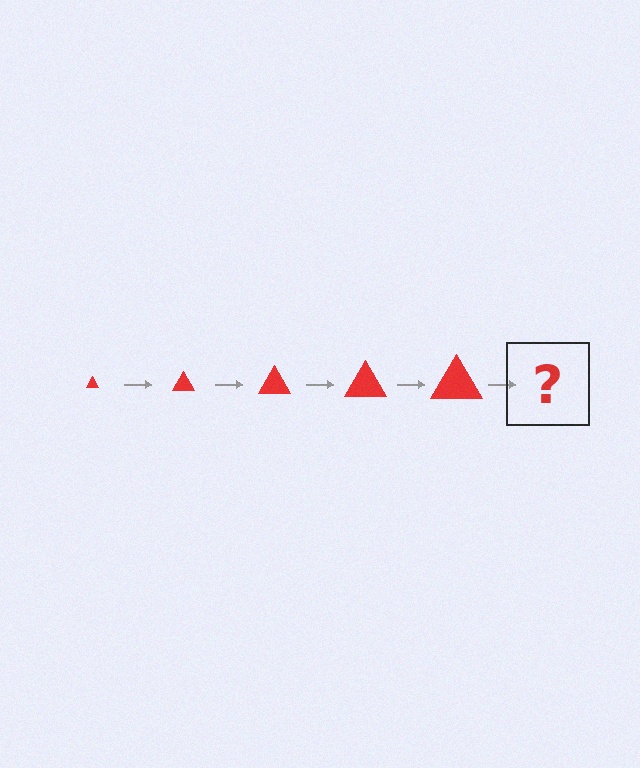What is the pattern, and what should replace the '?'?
The pattern is that the triangle gets progressively larger each step. The '?' should be a red triangle, larger than the previous one.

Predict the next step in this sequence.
The next step is a red triangle, larger than the previous one.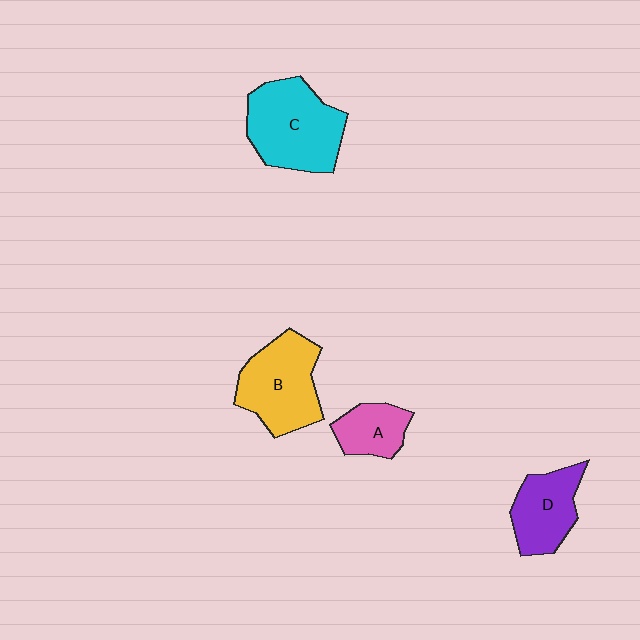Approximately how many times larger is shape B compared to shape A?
Approximately 1.9 times.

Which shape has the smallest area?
Shape A (pink).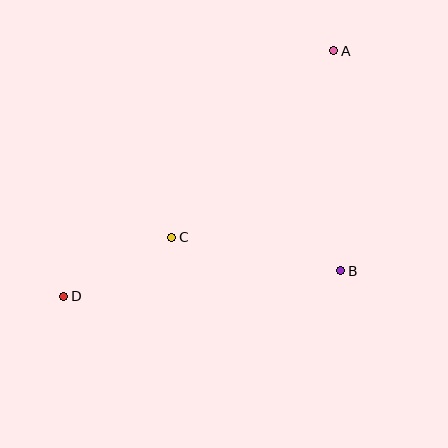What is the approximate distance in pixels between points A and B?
The distance between A and B is approximately 220 pixels.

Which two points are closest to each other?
Points C and D are closest to each other.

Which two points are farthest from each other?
Points A and D are farthest from each other.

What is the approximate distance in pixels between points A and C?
The distance between A and C is approximately 247 pixels.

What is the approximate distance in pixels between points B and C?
The distance between B and C is approximately 173 pixels.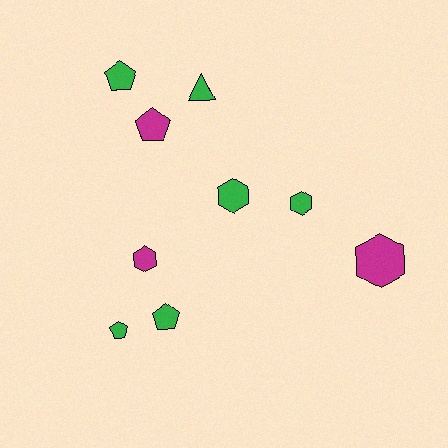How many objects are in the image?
There are 9 objects.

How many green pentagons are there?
There are 3 green pentagons.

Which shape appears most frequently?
Hexagon, with 4 objects.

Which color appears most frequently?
Green, with 6 objects.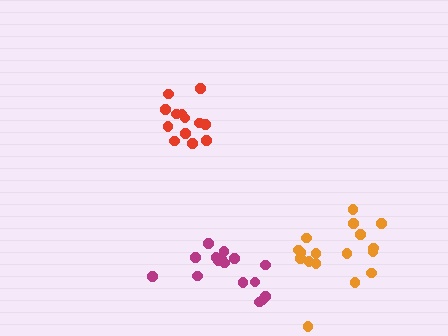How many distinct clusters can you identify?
There are 3 distinct clusters.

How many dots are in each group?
Group 1: 13 dots, Group 2: 16 dots, Group 3: 17 dots (46 total).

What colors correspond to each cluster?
The clusters are colored: red, magenta, orange.